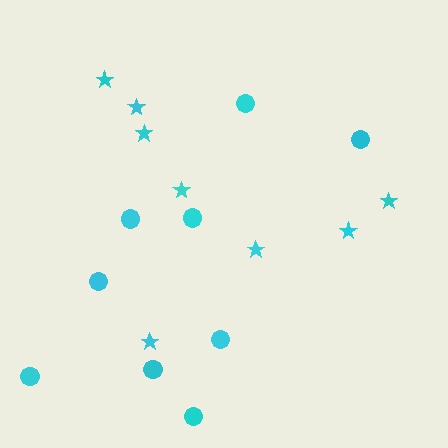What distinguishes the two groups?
There are 2 groups: one group of stars (8) and one group of circles (9).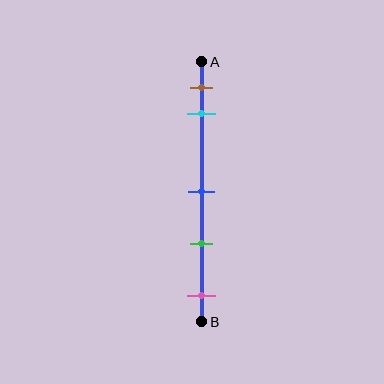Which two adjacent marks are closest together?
The brown and cyan marks are the closest adjacent pair.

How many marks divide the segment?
There are 5 marks dividing the segment.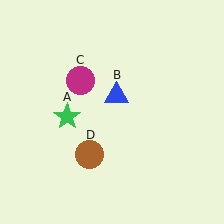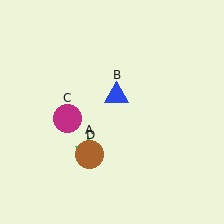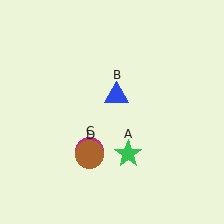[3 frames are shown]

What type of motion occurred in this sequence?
The green star (object A), magenta circle (object C) rotated counterclockwise around the center of the scene.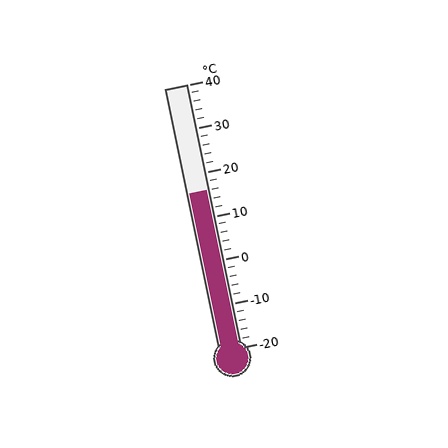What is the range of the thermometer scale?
The thermometer scale ranges from -20°C to 40°C.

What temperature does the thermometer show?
The thermometer shows approximately 16°C.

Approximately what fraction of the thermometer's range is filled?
The thermometer is filled to approximately 60% of its range.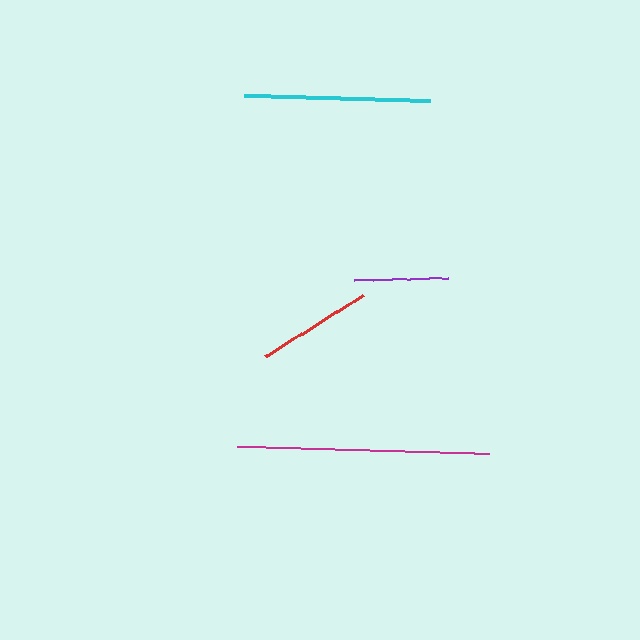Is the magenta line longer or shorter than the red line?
The magenta line is longer than the red line.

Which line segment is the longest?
The magenta line is the longest at approximately 251 pixels.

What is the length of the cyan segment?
The cyan segment is approximately 185 pixels long.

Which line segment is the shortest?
The purple line is the shortest at approximately 95 pixels.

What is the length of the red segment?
The red segment is approximately 116 pixels long.